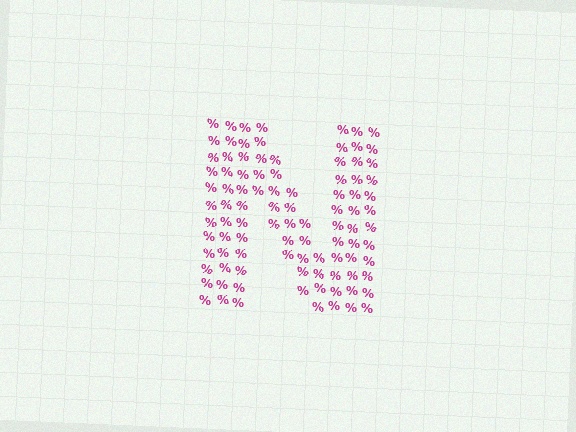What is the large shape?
The large shape is the letter N.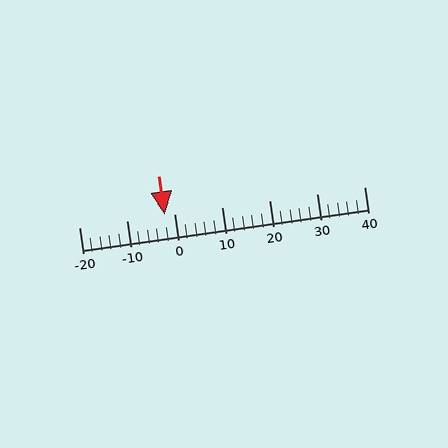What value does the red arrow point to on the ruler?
The red arrow points to approximately -2.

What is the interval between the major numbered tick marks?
The major tick marks are spaced 10 units apart.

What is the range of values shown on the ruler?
The ruler shows values from -20 to 40.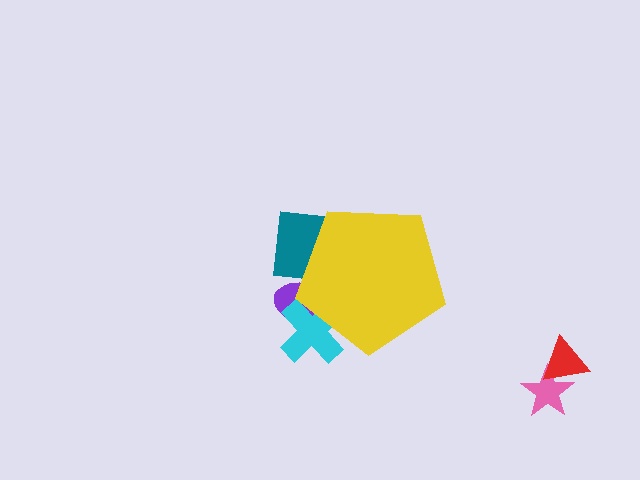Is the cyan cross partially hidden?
Yes, the cyan cross is partially hidden behind the yellow pentagon.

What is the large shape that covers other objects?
A yellow pentagon.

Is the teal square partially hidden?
Yes, the teal square is partially hidden behind the yellow pentagon.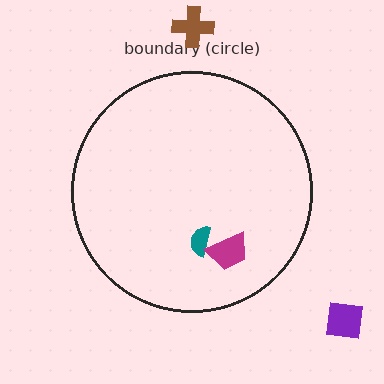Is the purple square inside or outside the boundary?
Outside.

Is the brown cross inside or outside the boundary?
Outside.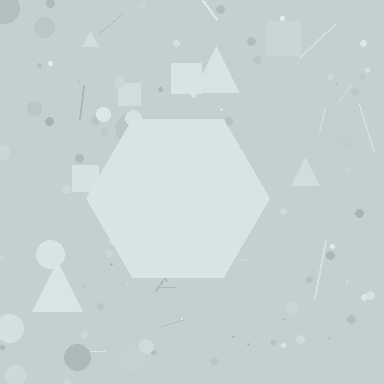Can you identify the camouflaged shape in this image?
The camouflaged shape is a hexagon.